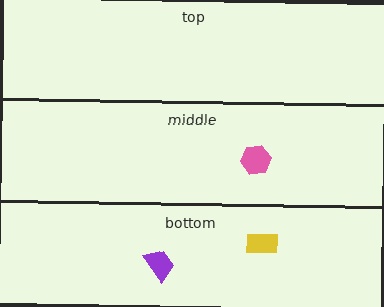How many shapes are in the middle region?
1.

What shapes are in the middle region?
The pink hexagon.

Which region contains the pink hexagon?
The middle region.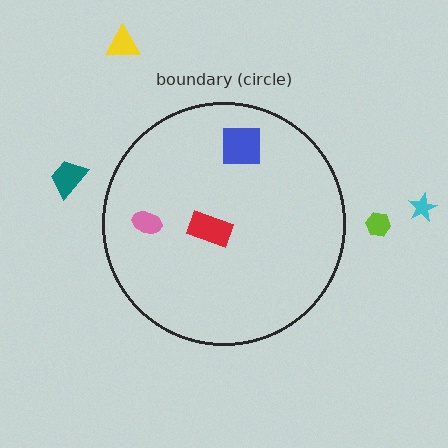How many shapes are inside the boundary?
3 inside, 4 outside.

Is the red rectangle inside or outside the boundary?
Inside.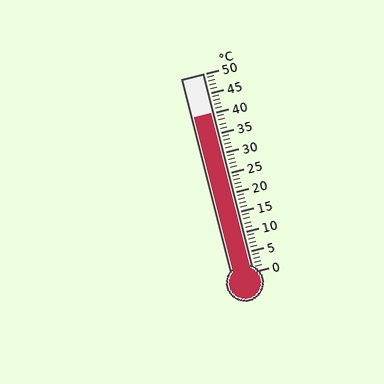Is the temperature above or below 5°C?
The temperature is above 5°C.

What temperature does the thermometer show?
The thermometer shows approximately 40°C.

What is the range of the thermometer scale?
The thermometer scale ranges from 0°C to 50°C.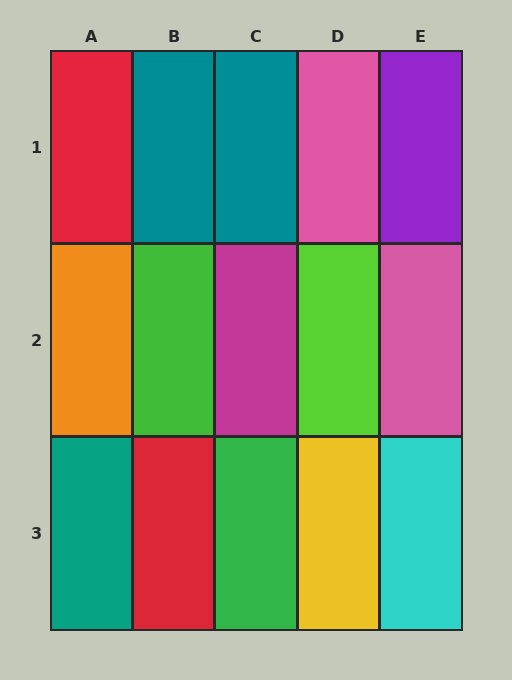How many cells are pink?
2 cells are pink.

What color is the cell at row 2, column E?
Pink.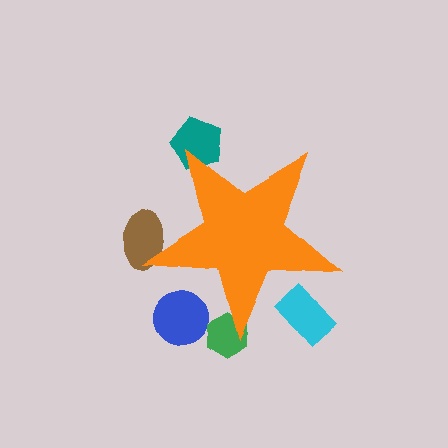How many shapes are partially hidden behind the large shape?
5 shapes are partially hidden.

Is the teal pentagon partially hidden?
Yes, the teal pentagon is partially hidden behind the orange star.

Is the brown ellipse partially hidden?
Yes, the brown ellipse is partially hidden behind the orange star.